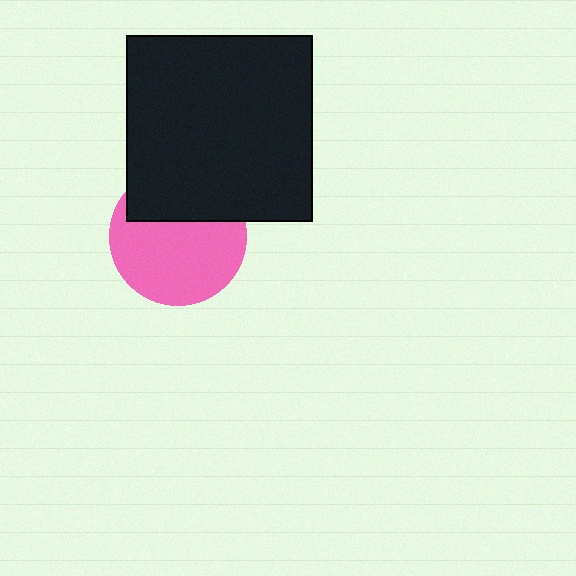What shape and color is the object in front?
The object in front is a black square.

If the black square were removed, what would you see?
You would see the complete pink circle.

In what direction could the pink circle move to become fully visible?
The pink circle could move down. That would shift it out from behind the black square entirely.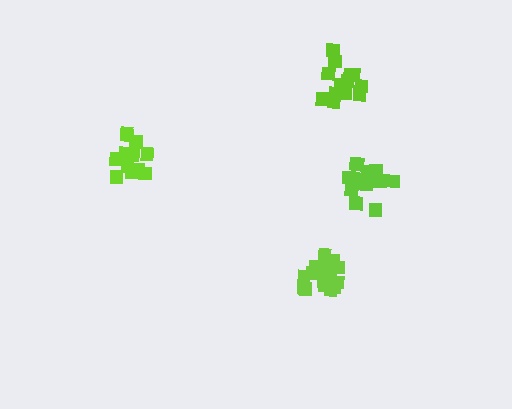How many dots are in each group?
Group 1: 15 dots, Group 2: 12 dots, Group 3: 14 dots, Group 4: 18 dots (59 total).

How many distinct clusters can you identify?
There are 4 distinct clusters.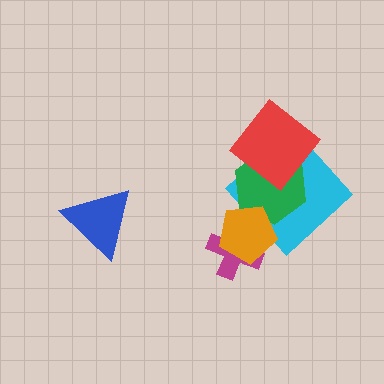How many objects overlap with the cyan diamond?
3 objects overlap with the cyan diamond.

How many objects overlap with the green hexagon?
3 objects overlap with the green hexagon.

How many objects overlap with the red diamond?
2 objects overlap with the red diamond.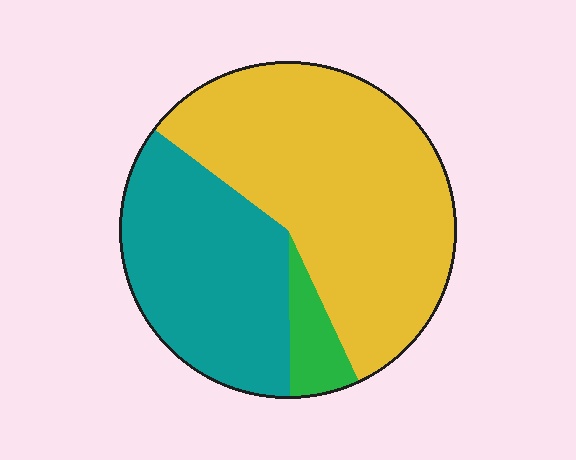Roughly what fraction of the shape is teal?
Teal takes up about three eighths (3/8) of the shape.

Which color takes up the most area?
Yellow, at roughly 60%.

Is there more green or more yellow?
Yellow.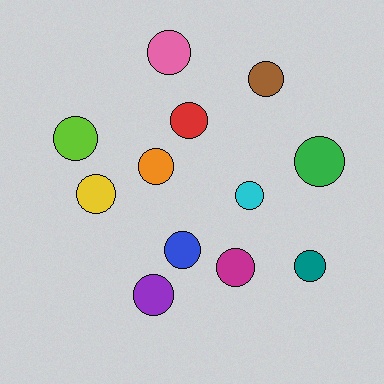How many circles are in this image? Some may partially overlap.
There are 12 circles.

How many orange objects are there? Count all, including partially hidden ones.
There is 1 orange object.